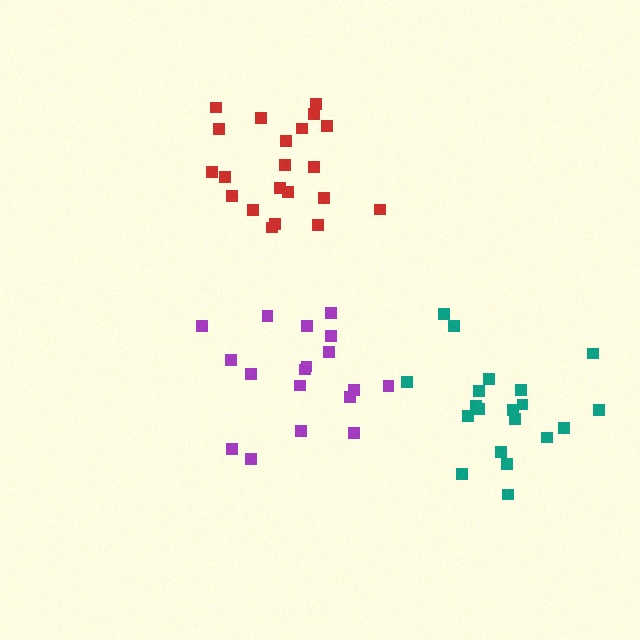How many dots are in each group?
Group 1: 21 dots, Group 2: 20 dots, Group 3: 18 dots (59 total).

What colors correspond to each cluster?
The clusters are colored: red, teal, purple.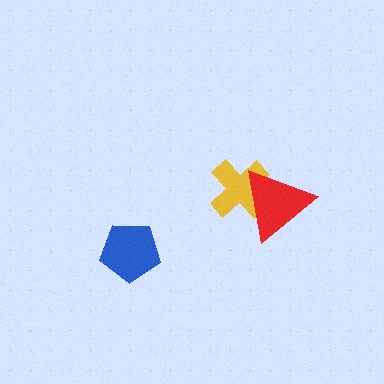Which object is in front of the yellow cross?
The red triangle is in front of the yellow cross.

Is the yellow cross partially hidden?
Yes, it is partially covered by another shape.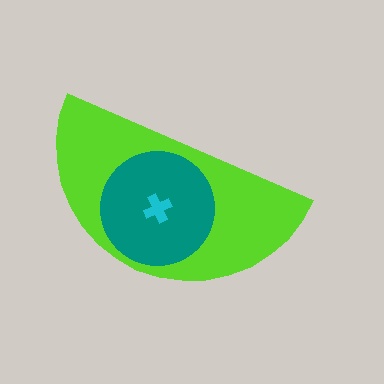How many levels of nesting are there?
3.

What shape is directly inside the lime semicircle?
The teal circle.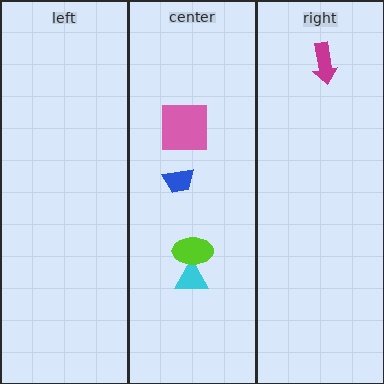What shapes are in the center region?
The blue trapezoid, the cyan triangle, the lime ellipse, the pink square.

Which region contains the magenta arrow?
The right region.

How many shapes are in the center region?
4.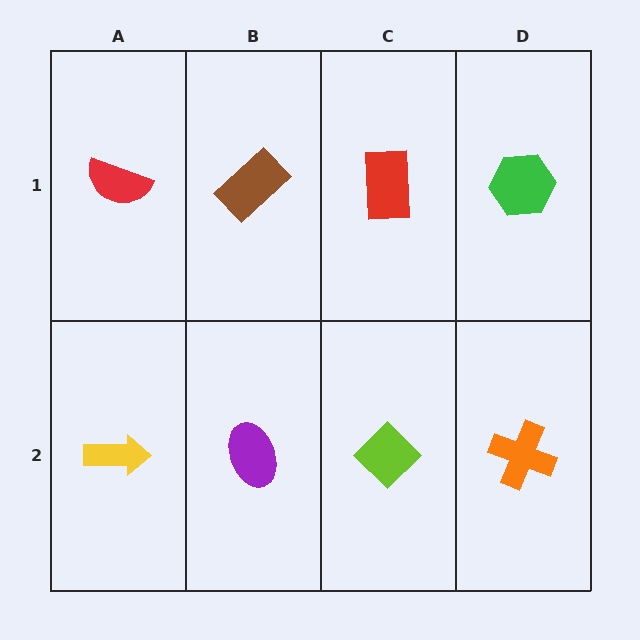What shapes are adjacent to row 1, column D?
An orange cross (row 2, column D), a red rectangle (row 1, column C).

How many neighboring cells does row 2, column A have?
2.